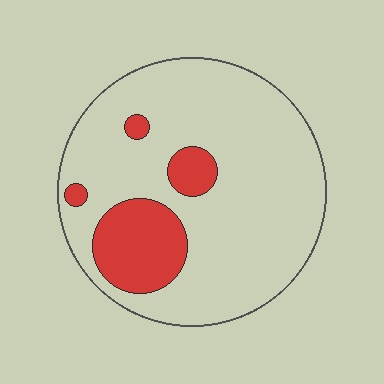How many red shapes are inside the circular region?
4.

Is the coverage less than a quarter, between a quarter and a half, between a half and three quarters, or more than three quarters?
Less than a quarter.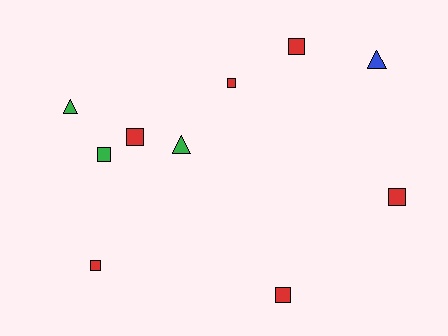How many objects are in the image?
There are 10 objects.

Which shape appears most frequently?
Square, with 7 objects.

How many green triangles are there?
There are 2 green triangles.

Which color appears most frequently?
Red, with 6 objects.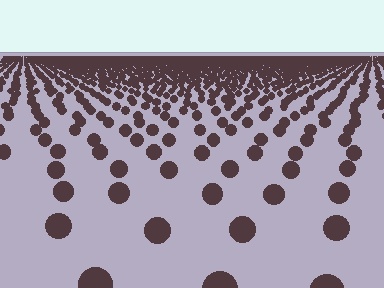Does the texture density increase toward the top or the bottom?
Density increases toward the top.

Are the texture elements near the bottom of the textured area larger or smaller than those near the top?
Larger. Near the bottom, elements are closer to the viewer and appear at a bigger on-screen size.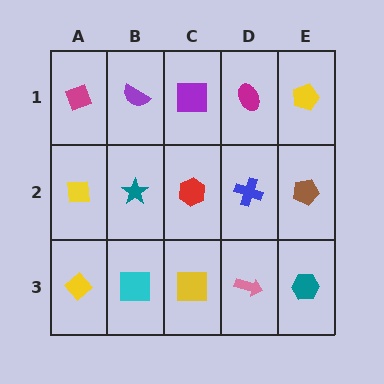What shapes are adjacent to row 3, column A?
A yellow square (row 2, column A), a cyan square (row 3, column B).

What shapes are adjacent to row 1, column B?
A teal star (row 2, column B), a magenta diamond (row 1, column A), a purple square (row 1, column C).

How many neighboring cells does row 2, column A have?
3.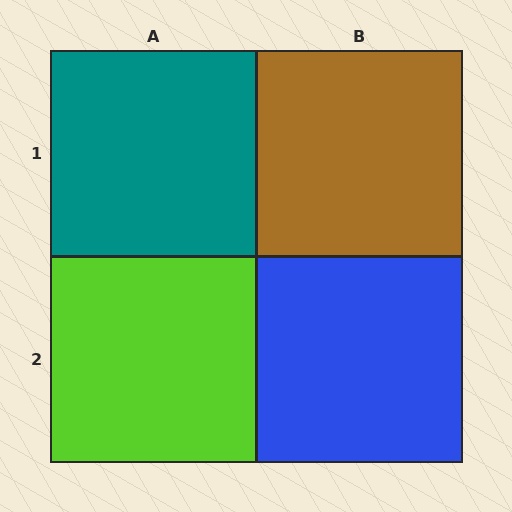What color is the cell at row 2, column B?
Blue.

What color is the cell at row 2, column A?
Lime.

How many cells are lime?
1 cell is lime.